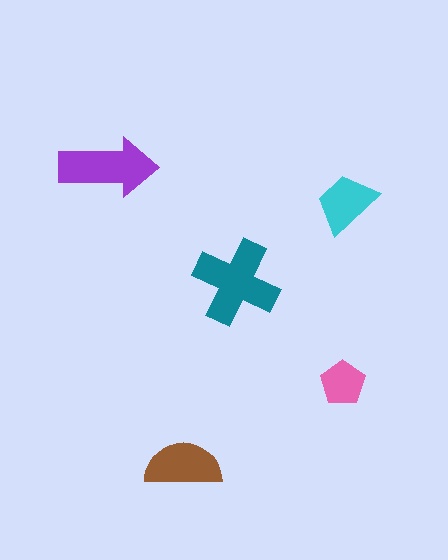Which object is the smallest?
The pink pentagon.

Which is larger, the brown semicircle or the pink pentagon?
The brown semicircle.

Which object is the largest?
The teal cross.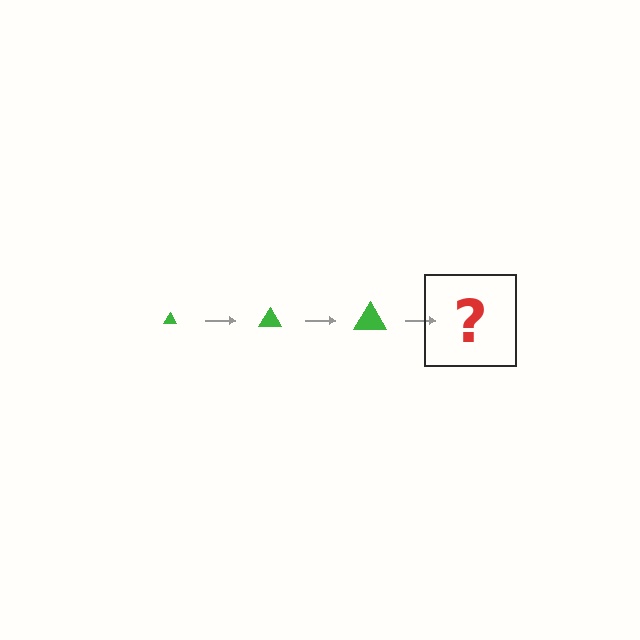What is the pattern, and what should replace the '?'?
The pattern is that the triangle gets progressively larger each step. The '?' should be a green triangle, larger than the previous one.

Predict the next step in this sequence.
The next step is a green triangle, larger than the previous one.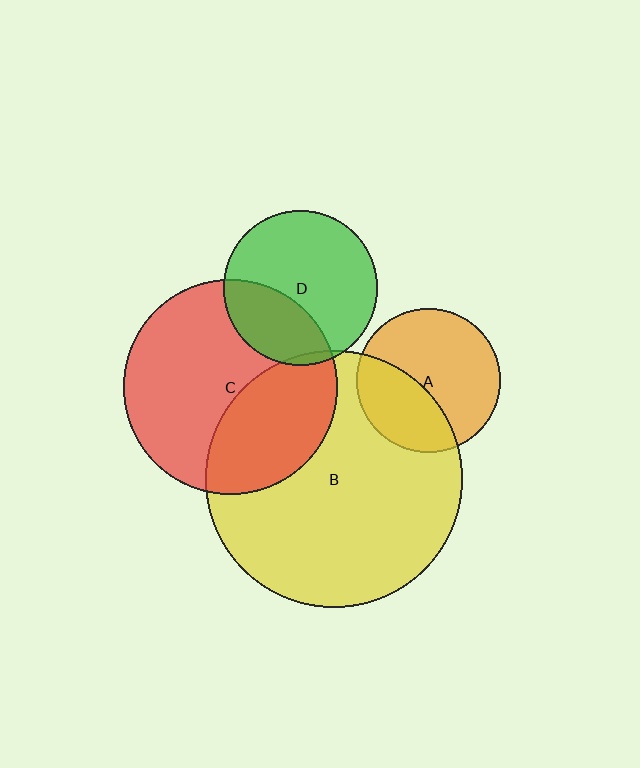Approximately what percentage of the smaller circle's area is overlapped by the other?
Approximately 35%.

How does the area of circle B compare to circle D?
Approximately 2.8 times.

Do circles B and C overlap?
Yes.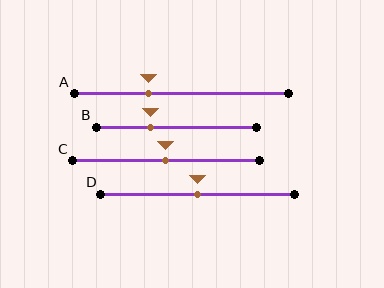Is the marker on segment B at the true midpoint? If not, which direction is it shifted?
No, the marker on segment B is shifted to the left by about 16% of the segment length.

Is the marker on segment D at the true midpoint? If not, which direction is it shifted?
Yes, the marker on segment D is at the true midpoint.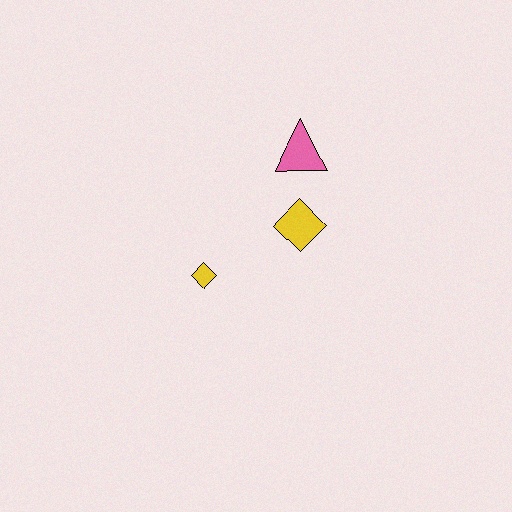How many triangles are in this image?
There is 1 triangle.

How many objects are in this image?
There are 3 objects.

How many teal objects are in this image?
There are no teal objects.